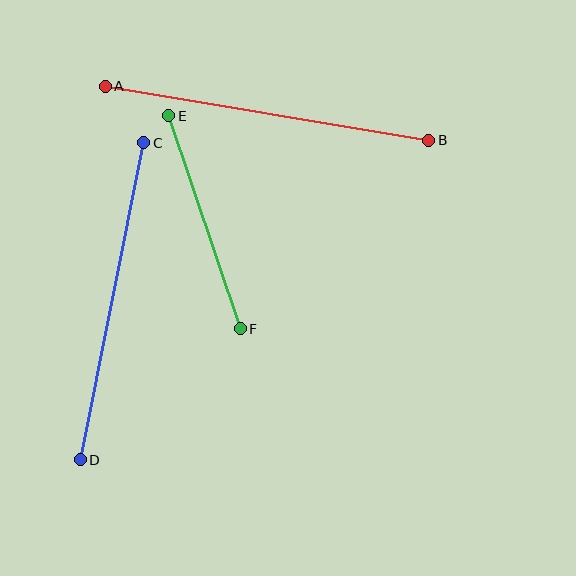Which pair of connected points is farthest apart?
Points A and B are farthest apart.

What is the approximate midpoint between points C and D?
The midpoint is at approximately (112, 301) pixels.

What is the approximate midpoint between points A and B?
The midpoint is at approximately (267, 113) pixels.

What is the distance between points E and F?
The distance is approximately 225 pixels.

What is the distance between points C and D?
The distance is approximately 323 pixels.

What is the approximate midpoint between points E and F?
The midpoint is at approximately (205, 222) pixels.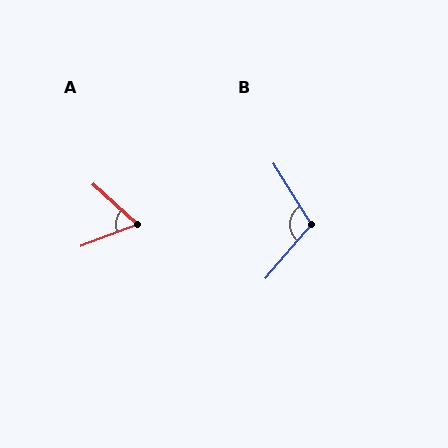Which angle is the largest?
B, at approximately 108 degrees.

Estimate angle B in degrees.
Approximately 108 degrees.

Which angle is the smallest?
A, at approximately 63 degrees.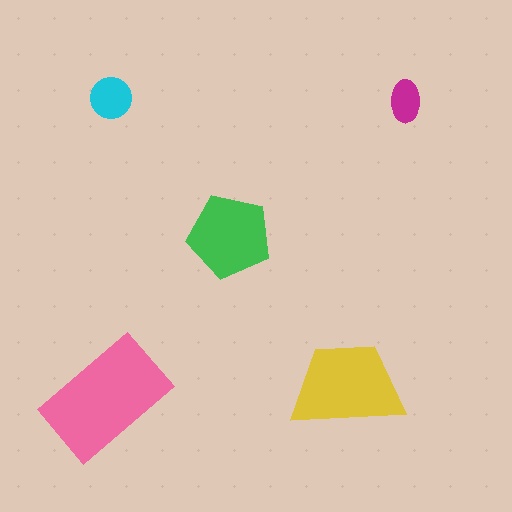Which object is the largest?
The pink rectangle.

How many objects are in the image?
There are 5 objects in the image.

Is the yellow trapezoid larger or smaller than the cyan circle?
Larger.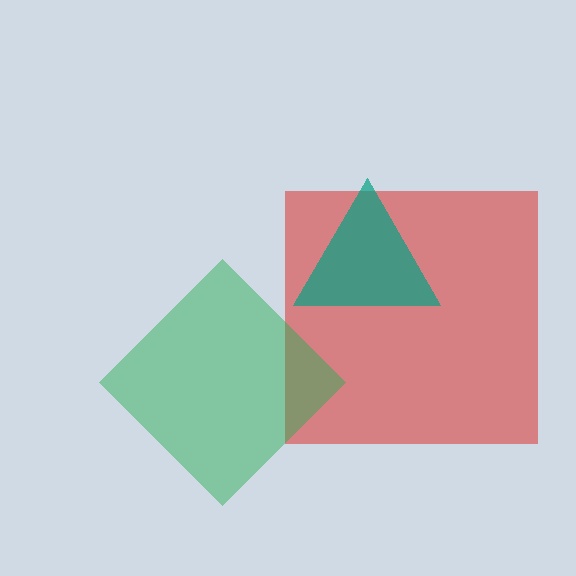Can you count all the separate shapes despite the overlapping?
Yes, there are 3 separate shapes.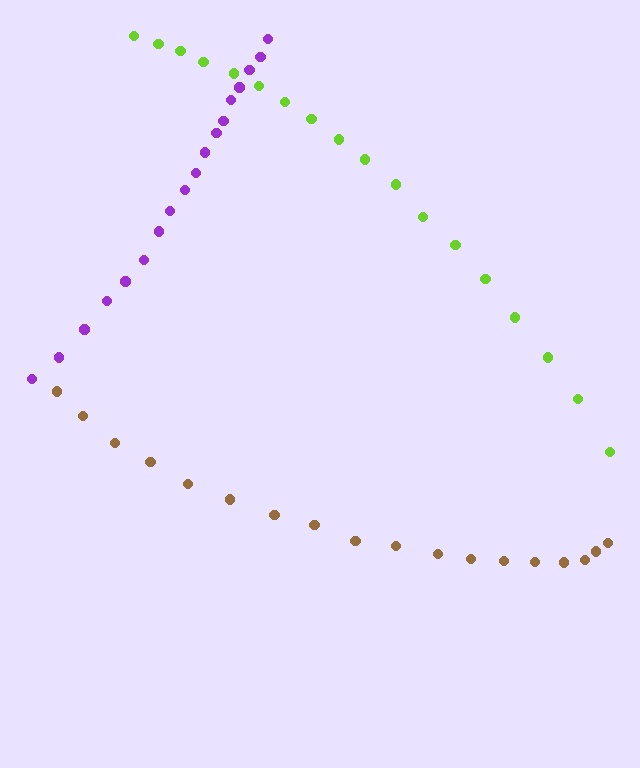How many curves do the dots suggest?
There are 3 distinct paths.